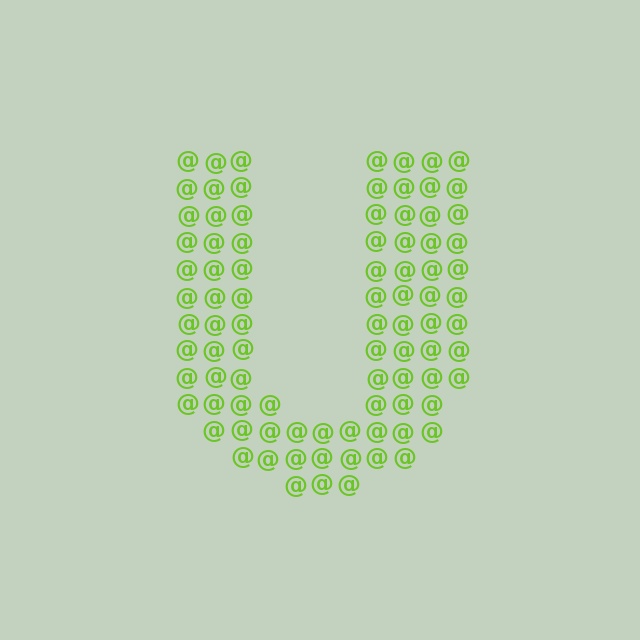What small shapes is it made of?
It is made of small at signs.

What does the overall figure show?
The overall figure shows the letter U.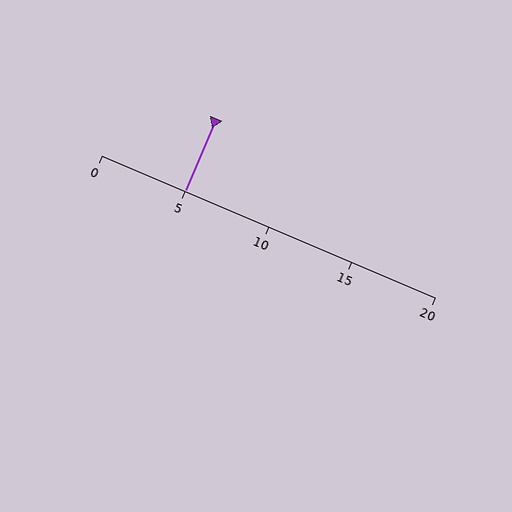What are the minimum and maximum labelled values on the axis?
The axis runs from 0 to 20.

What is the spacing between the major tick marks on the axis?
The major ticks are spaced 5 apart.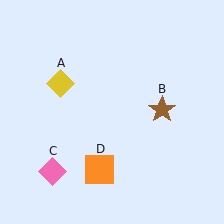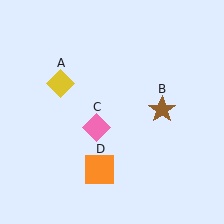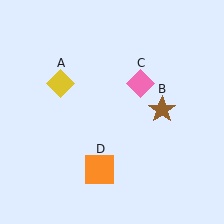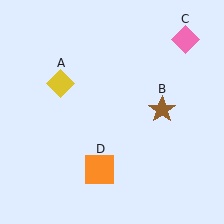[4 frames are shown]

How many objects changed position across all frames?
1 object changed position: pink diamond (object C).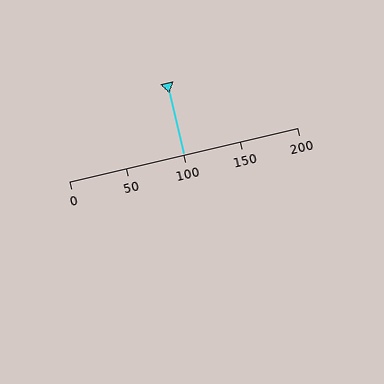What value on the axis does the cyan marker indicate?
The marker indicates approximately 100.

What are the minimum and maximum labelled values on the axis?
The axis runs from 0 to 200.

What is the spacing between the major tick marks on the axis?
The major ticks are spaced 50 apart.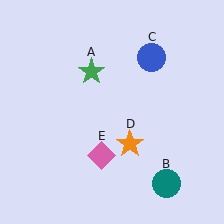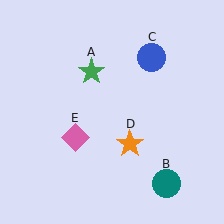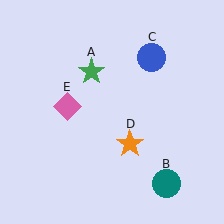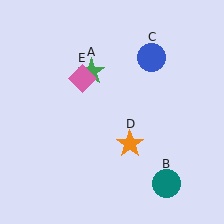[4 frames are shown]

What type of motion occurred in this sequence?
The pink diamond (object E) rotated clockwise around the center of the scene.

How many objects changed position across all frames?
1 object changed position: pink diamond (object E).